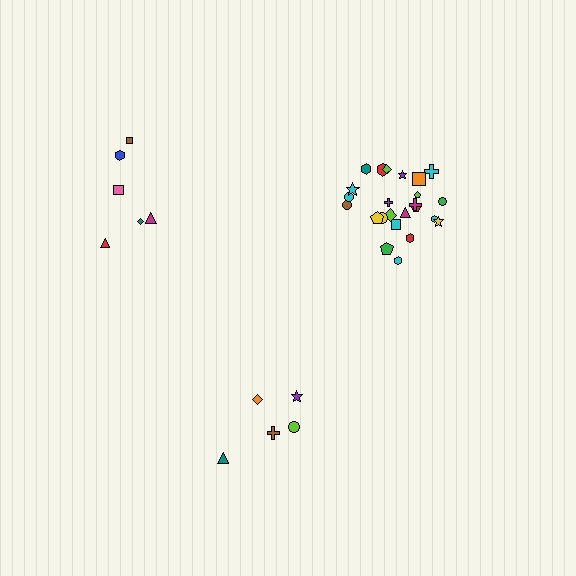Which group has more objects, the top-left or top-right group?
The top-right group.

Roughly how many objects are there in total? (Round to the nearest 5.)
Roughly 35 objects in total.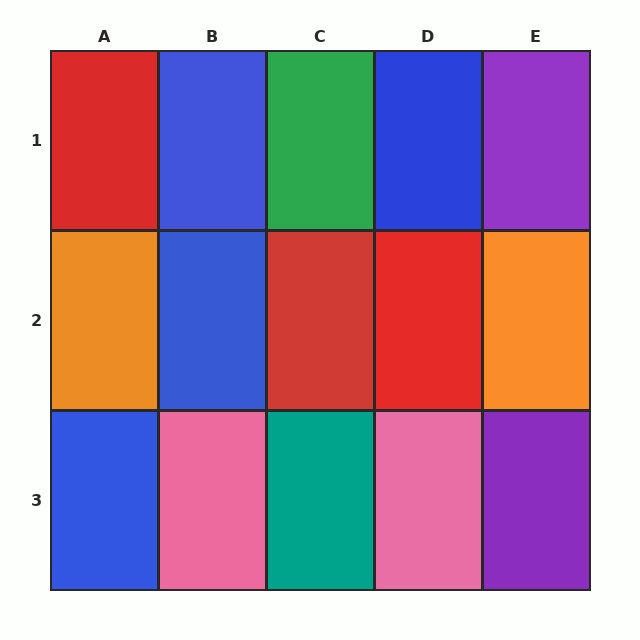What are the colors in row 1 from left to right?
Red, blue, green, blue, purple.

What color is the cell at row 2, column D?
Red.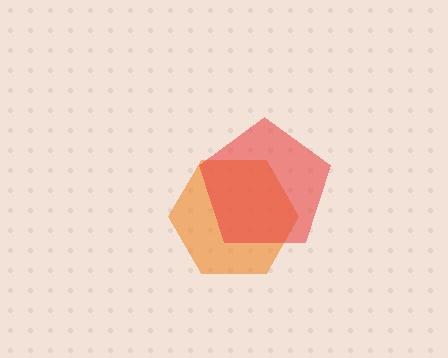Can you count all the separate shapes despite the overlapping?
Yes, there are 2 separate shapes.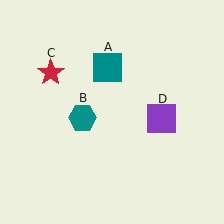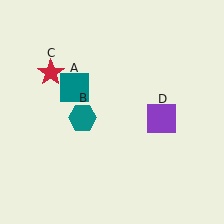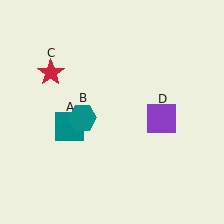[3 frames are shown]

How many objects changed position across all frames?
1 object changed position: teal square (object A).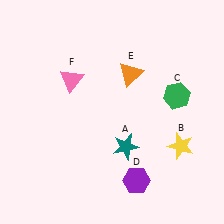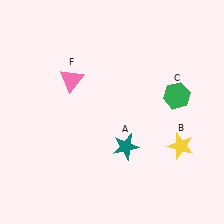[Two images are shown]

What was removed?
The purple hexagon (D), the orange triangle (E) were removed in Image 2.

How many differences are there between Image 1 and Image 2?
There are 2 differences between the two images.